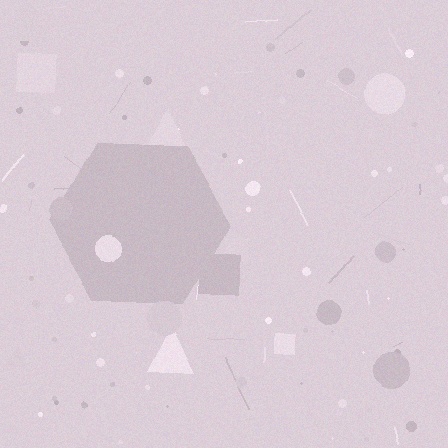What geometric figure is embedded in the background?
A hexagon is embedded in the background.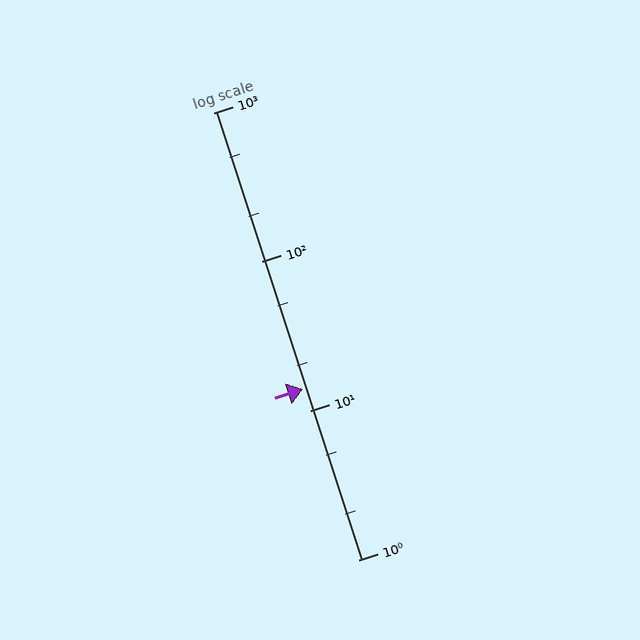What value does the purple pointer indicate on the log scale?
The pointer indicates approximately 14.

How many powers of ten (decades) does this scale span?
The scale spans 3 decades, from 1 to 1000.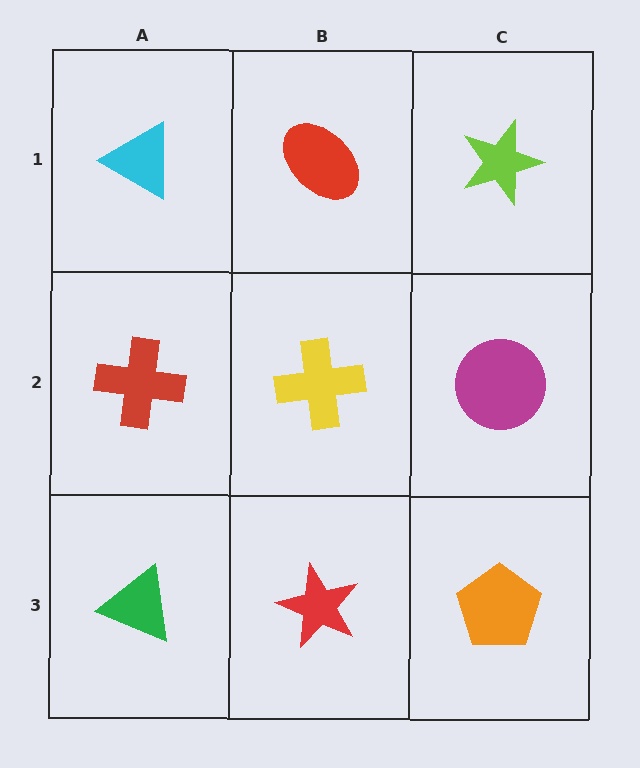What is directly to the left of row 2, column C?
A yellow cross.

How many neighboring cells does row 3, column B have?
3.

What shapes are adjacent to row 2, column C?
A lime star (row 1, column C), an orange pentagon (row 3, column C), a yellow cross (row 2, column B).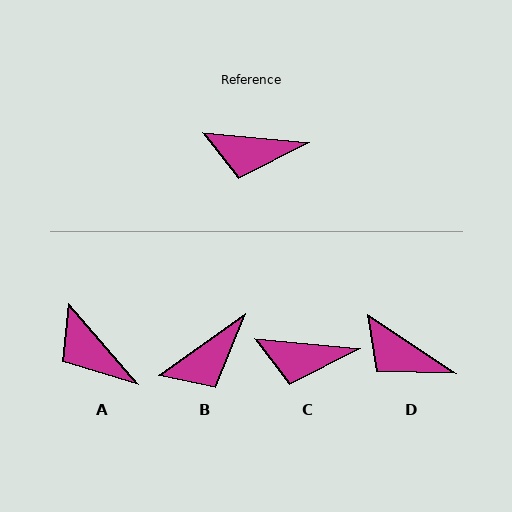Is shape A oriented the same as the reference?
No, it is off by about 44 degrees.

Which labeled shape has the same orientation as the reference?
C.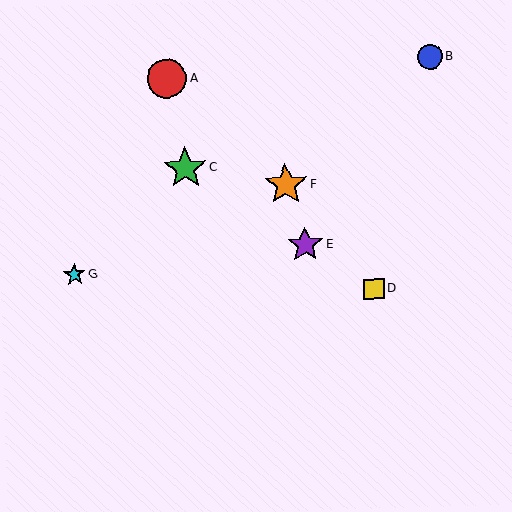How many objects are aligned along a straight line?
3 objects (C, D, E) are aligned along a straight line.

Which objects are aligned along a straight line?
Objects C, D, E are aligned along a straight line.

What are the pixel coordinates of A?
Object A is at (167, 79).